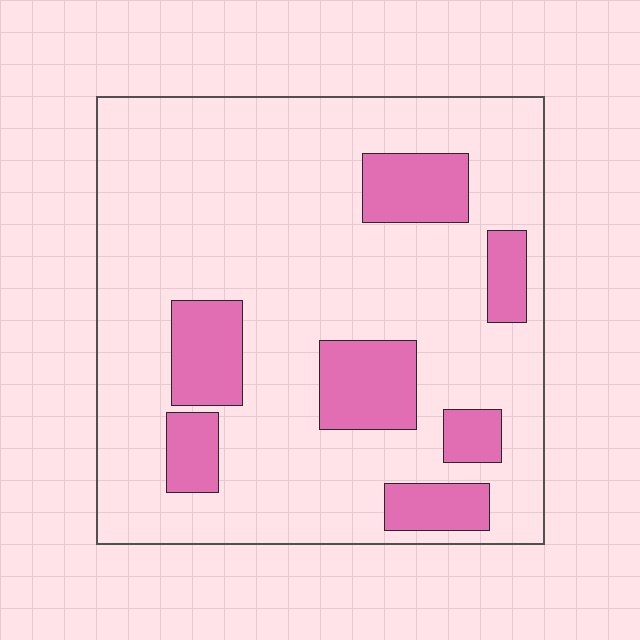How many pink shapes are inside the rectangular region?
7.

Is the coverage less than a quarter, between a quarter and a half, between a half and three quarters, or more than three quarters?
Less than a quarter.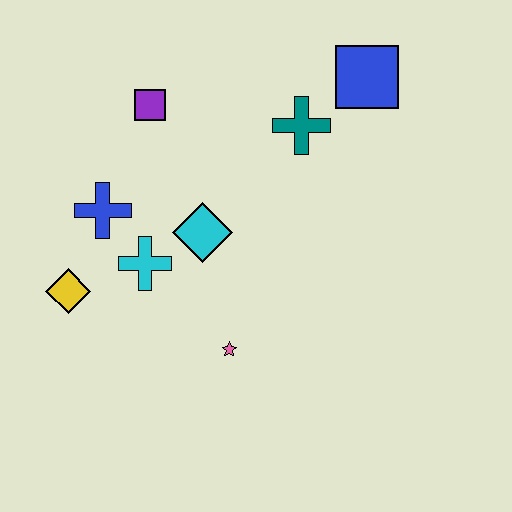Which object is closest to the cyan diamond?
The cyan cross is closest to the cyan diamond.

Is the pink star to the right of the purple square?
Yes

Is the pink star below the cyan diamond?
Yes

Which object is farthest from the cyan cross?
The blue square is farthest from the cyan cross.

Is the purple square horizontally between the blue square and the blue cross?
Yes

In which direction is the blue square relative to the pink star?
The blue square is above the pink star.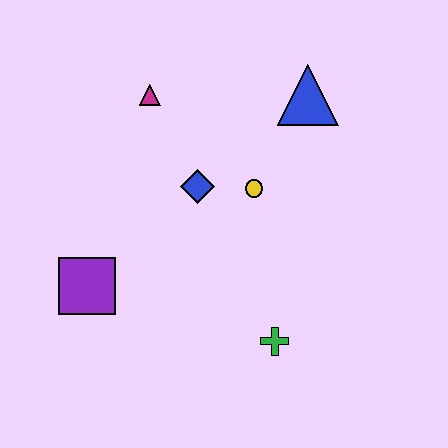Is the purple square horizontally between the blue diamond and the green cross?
No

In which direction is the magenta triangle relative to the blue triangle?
The magenta triangle is to the left of the blue triangle.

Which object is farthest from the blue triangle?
The purple square is farthest from the blue triangle.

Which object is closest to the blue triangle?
The yellow circle is closest to the blue triangle.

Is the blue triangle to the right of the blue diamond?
Yes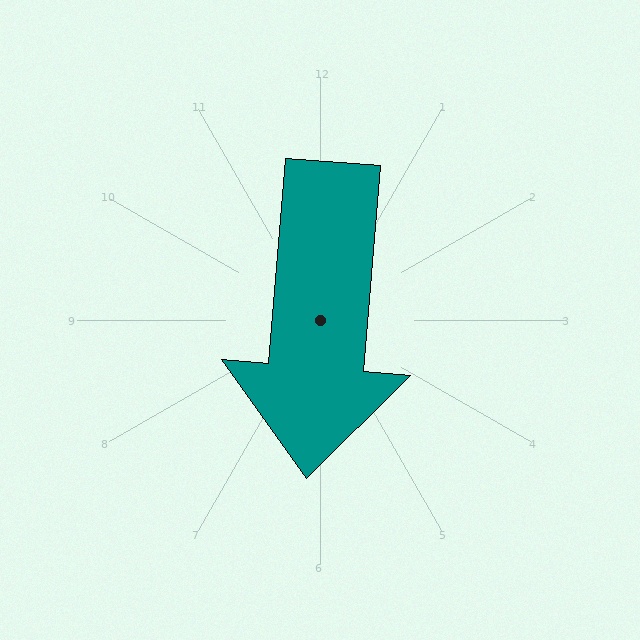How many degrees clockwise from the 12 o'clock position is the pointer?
Approximately 185 degrees.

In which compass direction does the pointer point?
South.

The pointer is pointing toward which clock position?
Roughly 6 o'clock.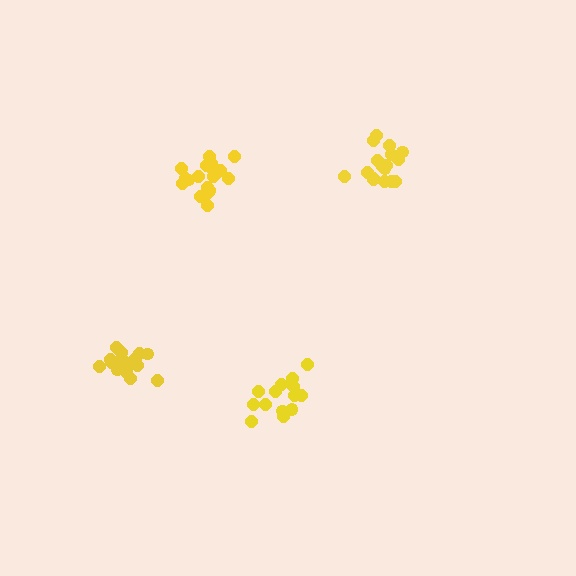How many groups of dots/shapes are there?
There are 4 groups.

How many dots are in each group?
Group 1: 15 dots, Group 2: 19 dots, Group 3: 18 dots, Group 4: 18 dots (70 total).